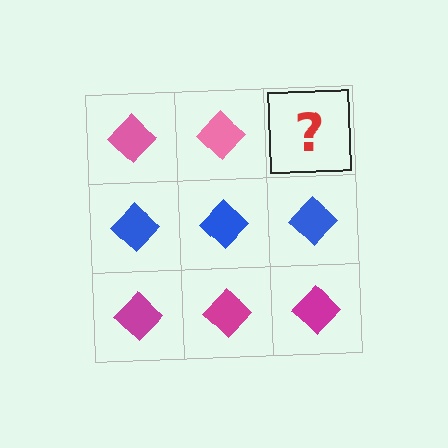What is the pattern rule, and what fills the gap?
The rule is that each row has a consistent color. The gap should be filled with a pink diamond.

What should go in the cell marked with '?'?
The missing cell should contain a pink diamond.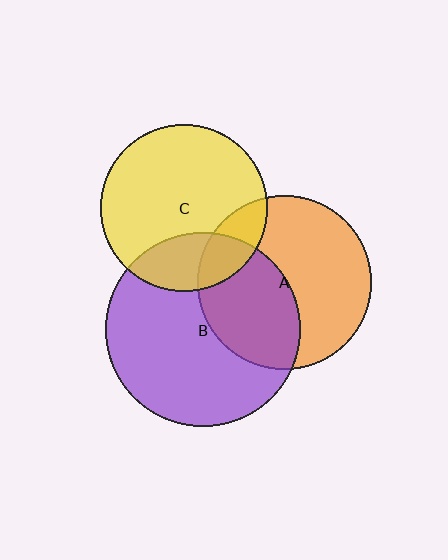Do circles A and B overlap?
Yes.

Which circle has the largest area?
Circle B (purple).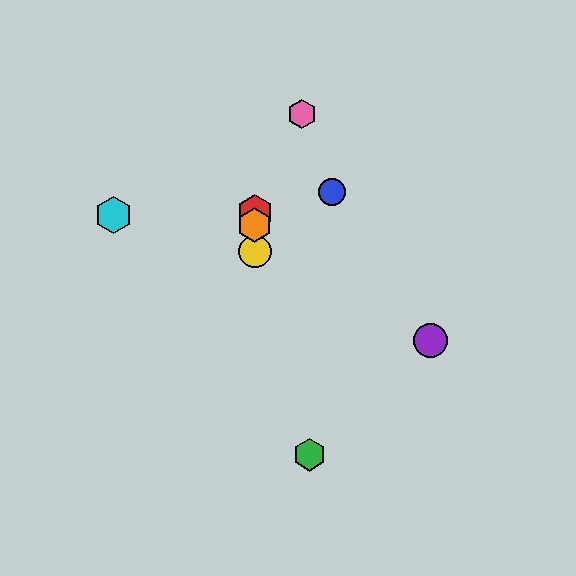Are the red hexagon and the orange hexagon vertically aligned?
Yes, both are at x≈255.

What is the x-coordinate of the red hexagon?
The red hexagon is at x≈255.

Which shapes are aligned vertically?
The red hexagon, the yellow circle, the orange hexagon are aligned vertically.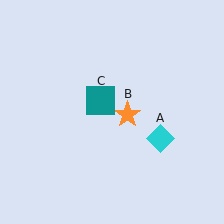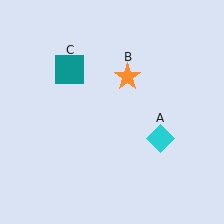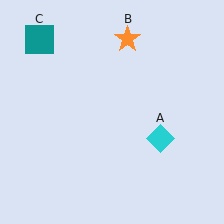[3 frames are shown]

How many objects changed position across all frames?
2 objects changed position: orange star (object B), teal square (object C).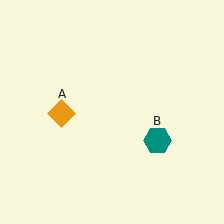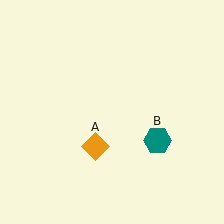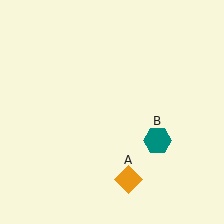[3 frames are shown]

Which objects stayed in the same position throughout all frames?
Teal hexagon (object B) remained stationary.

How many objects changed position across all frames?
1 object changed position: orange diamond (object A).